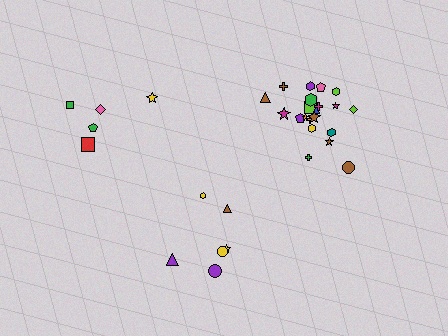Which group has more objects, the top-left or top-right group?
The top-right group.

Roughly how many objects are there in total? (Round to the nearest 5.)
Roughly 35 objects in total.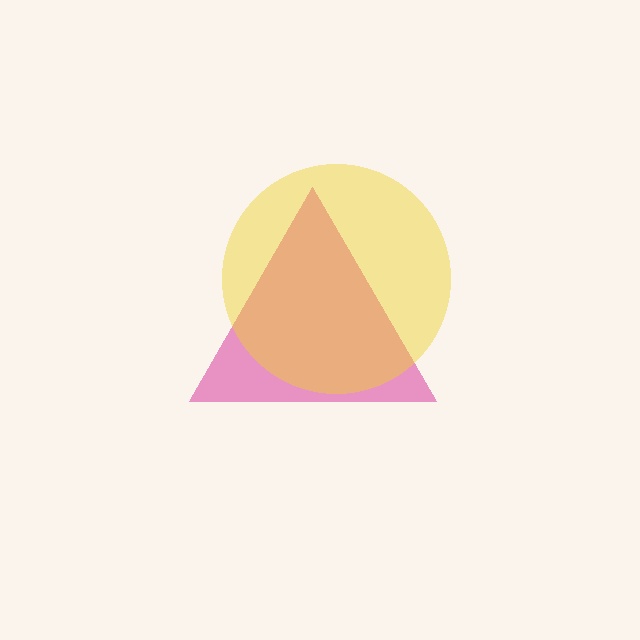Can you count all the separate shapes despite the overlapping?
Yes, there are 2 separate shapes.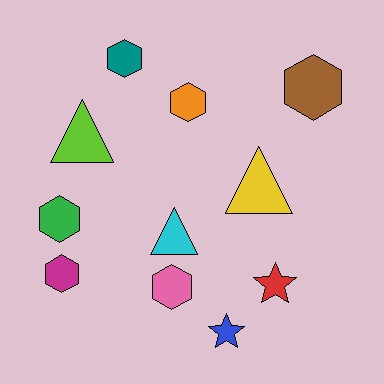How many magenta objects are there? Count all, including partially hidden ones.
There is 1 magenta object.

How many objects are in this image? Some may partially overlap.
There are 11 objects.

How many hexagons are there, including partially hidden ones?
There are 6 hexagons.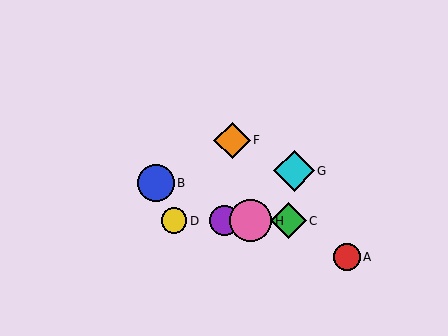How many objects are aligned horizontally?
4 objects (C, D, E, H) are aligned horizontally.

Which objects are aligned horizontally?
Objects C, D, E, H are aligned horizontally.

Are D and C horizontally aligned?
Yes, both are at y≈221.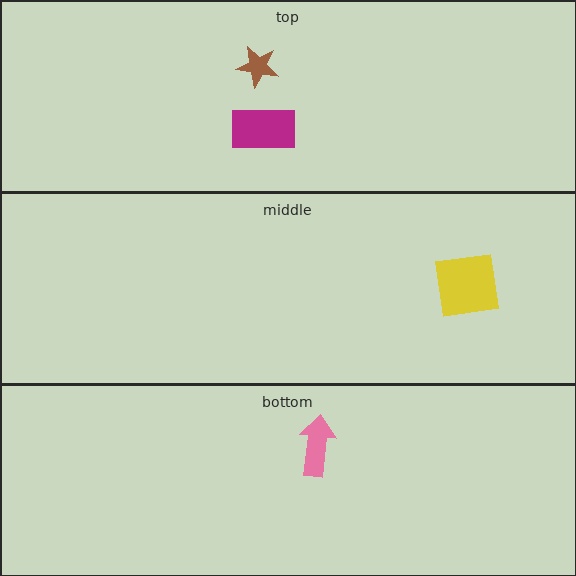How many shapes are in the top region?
2.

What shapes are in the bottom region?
The pink arrow.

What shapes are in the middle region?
The yellow square.